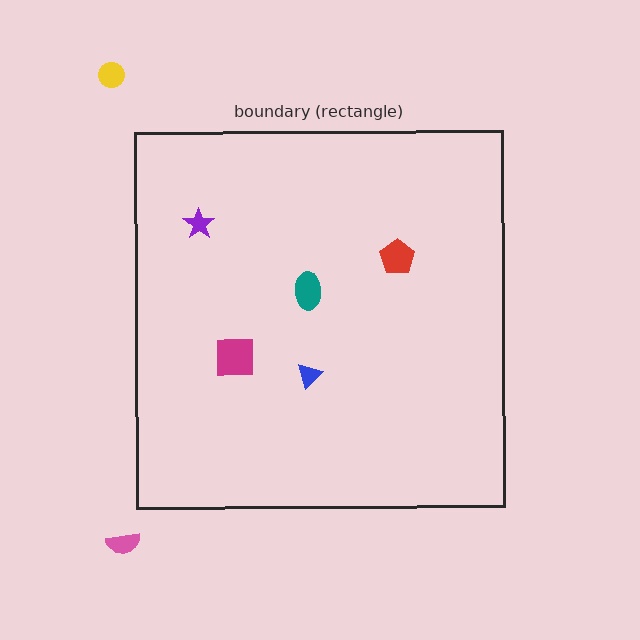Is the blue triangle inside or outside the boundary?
Inside.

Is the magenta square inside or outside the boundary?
Inside.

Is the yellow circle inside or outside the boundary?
Outside.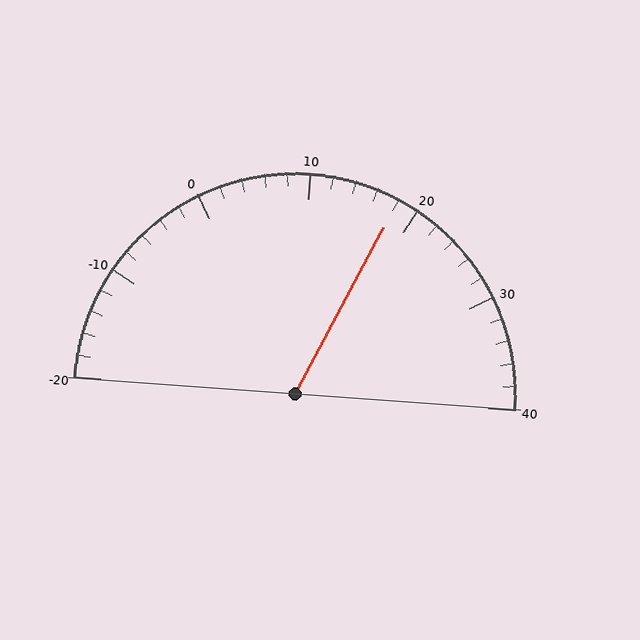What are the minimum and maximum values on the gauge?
The gauge ranges from -20 to 40.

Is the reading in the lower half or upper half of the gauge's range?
The reading is in the upper half of the range (-20 to 40).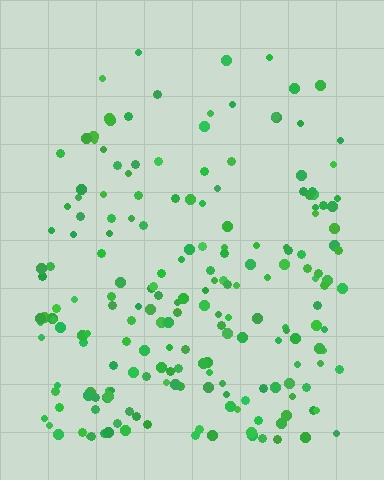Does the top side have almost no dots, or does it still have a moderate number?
Still a moderate number, just noticeably fewer than the bottom.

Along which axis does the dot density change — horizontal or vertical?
Vertical.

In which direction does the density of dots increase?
From top to bottom, with the bottom side densest.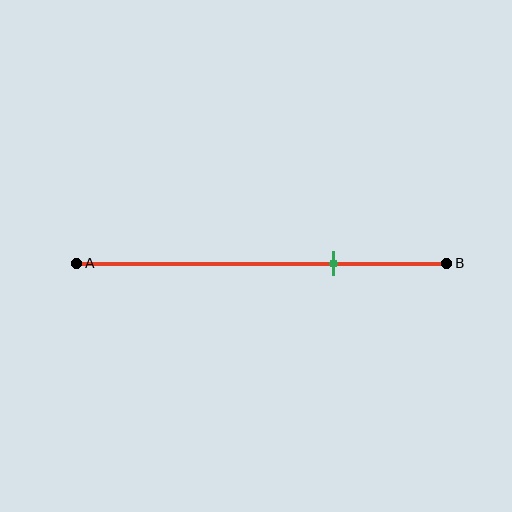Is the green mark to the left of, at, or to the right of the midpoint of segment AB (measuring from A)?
The green mark is to the right of the midpoint of segment AB.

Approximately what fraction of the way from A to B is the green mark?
The green mark is approximately 70% of the way from A to B.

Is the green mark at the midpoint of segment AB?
No, the mark is at about 70% from A, not at the 50% midpoint.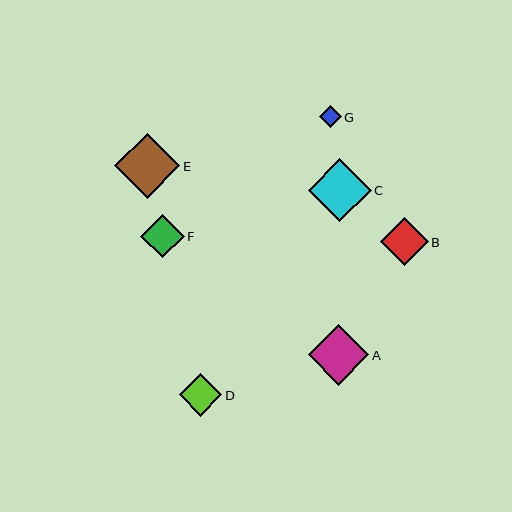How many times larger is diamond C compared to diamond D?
Diamond C is approximately 1.5 times the size of diamond D.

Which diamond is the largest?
Diamond E is the largest with a size of approximately 65 pixels.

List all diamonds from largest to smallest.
From largest to smallest: E, C, A, B, F, D, G.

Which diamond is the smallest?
Diamond G is the smallest with a size of approximately 22 pixels.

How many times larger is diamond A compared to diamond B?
Diamond A is approximately 1.3 times the size of diamond B.